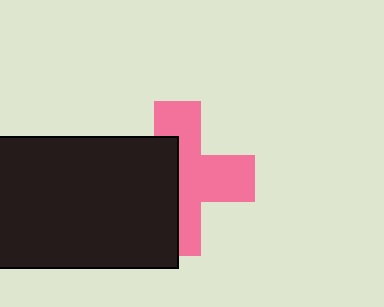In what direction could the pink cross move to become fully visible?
The pink cross could move right. That would shift it out from behind the black rectangle entirely.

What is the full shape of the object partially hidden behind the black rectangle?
The partially hidden object is a pink cross.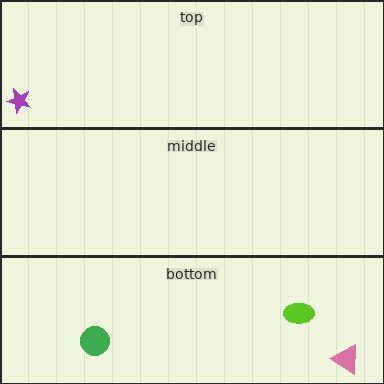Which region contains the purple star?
The top region.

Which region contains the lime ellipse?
The bottom region.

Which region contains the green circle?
The bottom region.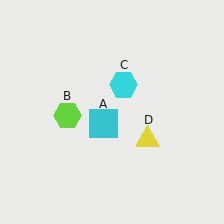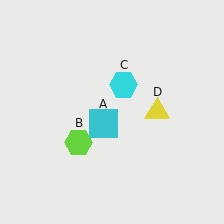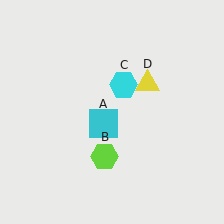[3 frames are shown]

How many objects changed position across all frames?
2 objects changed position: lime hexagon (object B), yellow triangle (object D).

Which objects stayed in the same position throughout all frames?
Cyan square (object A) and cyan hexagon (object C) remained stationary.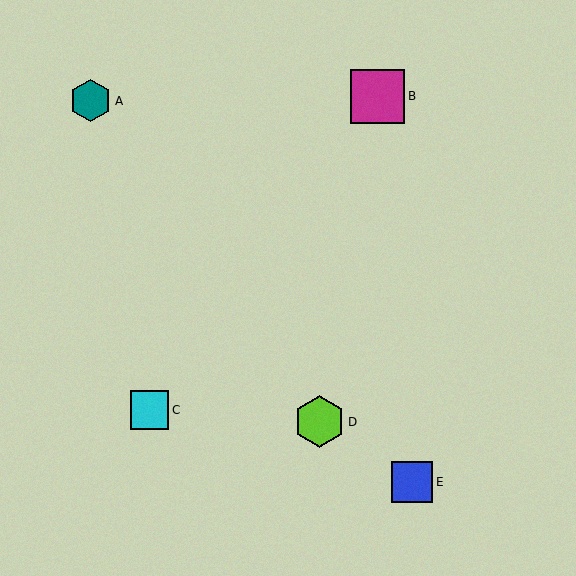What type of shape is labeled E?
Shape E is a blue square.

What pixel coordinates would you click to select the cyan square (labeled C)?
Click at (150, 410) to select the cyan square C.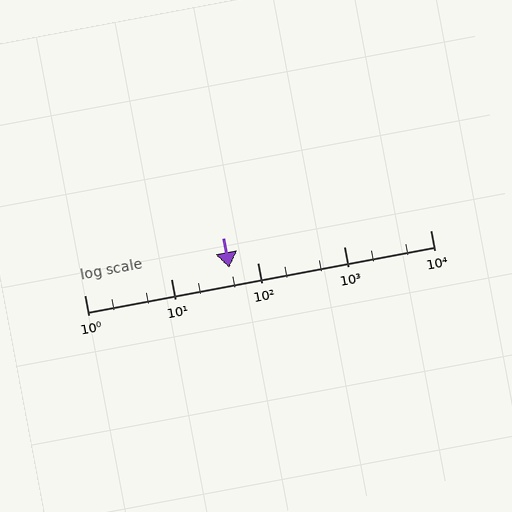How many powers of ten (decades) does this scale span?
The scale spans 4 decades, from 1 to 10000.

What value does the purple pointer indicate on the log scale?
The pointer indicates approximately 47.